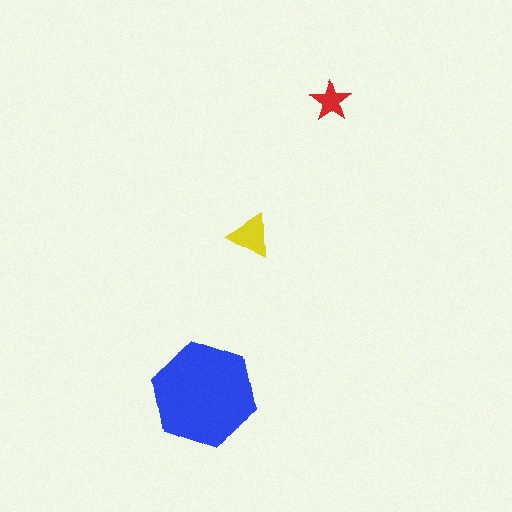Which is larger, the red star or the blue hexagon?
The blue hexagon.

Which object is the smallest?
The red star.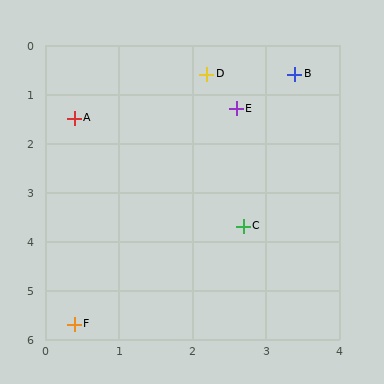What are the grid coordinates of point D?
Point D is at approximately (2.2, 0.6).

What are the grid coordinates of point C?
Point C is at approximately (2.7, 3.7).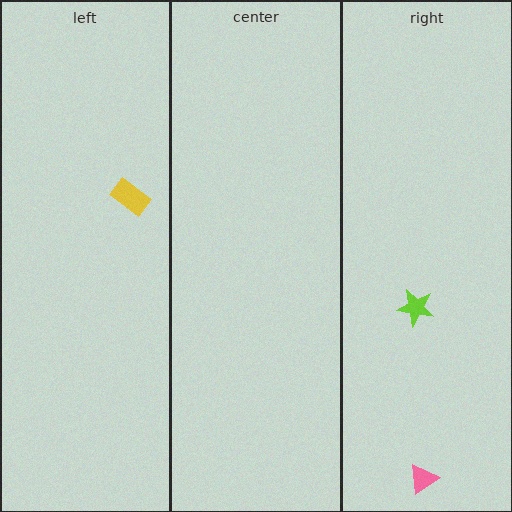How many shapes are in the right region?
2.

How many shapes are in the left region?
1.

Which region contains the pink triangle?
The right region.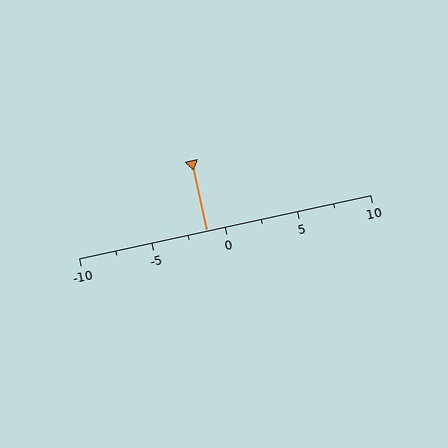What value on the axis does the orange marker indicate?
The marker indicates approximately -1.2.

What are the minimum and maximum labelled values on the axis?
The axis runs from -10 to 10.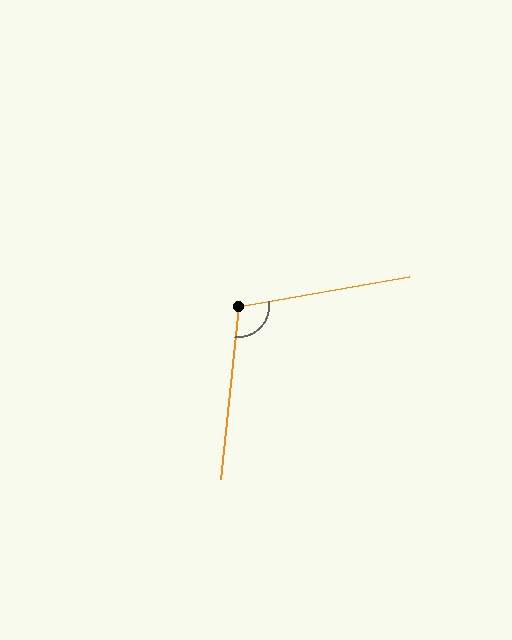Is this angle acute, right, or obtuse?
It is obtuse.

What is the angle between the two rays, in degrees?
Approximately 106 degrees.